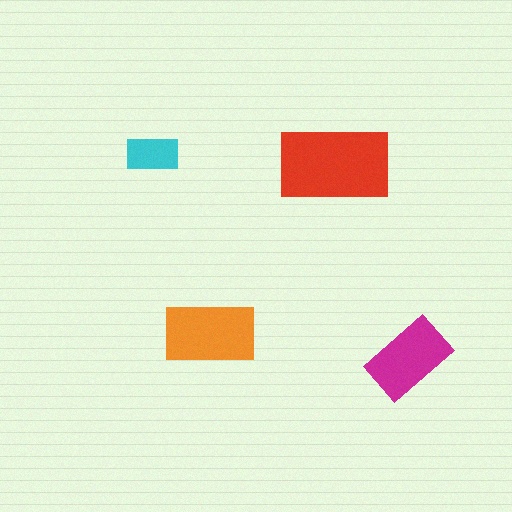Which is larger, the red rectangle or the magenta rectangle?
The red one.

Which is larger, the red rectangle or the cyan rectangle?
The red one.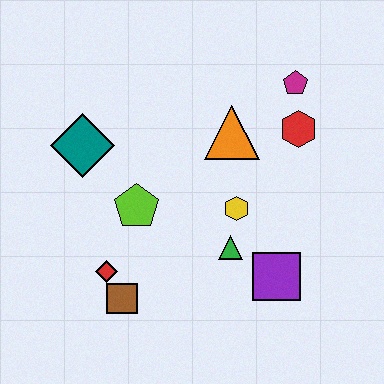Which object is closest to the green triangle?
The yellow hexagon is closest to the green triangle.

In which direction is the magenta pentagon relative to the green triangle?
The magenta pentagon is above the green triangle.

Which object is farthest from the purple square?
The teal diamond is farthest from the purple square.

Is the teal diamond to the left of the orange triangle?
Yes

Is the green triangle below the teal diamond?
Yes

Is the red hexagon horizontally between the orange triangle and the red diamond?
No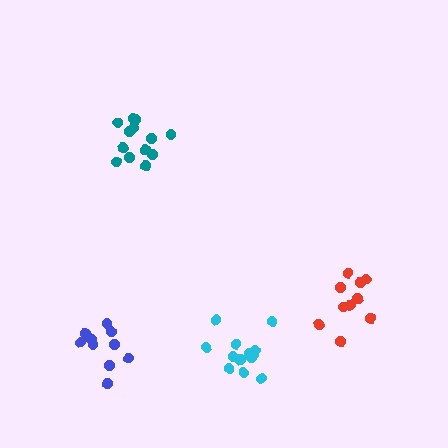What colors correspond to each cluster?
The clusters are colored: cyan, teal, red, blue.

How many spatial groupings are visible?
There are 4 spatial groupings.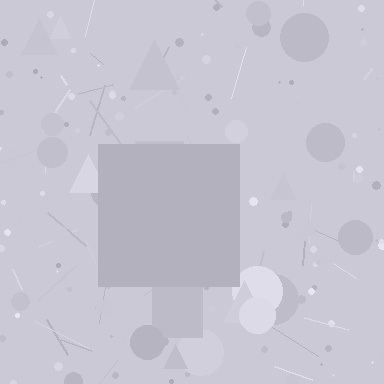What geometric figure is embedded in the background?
A square is embedded in the background.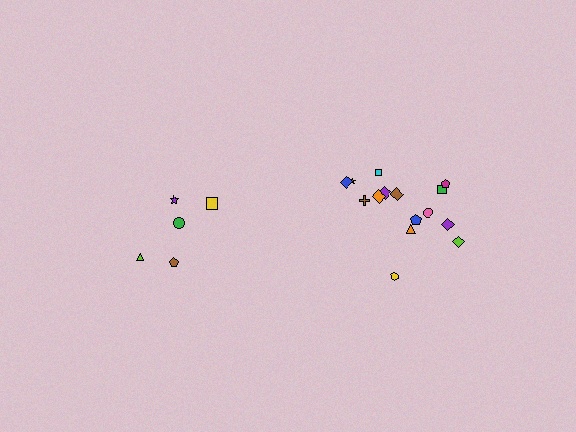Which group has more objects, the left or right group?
The right group.